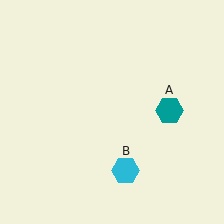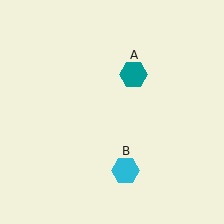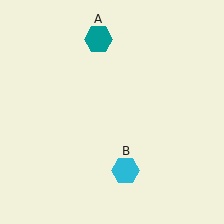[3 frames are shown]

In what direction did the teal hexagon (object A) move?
The teal hexagon (object A) moved up and to the left.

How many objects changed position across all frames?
1 object changed position: teal hexagon (object A).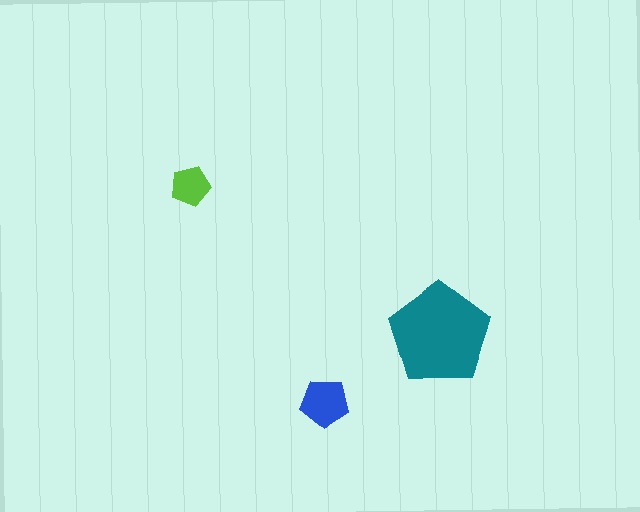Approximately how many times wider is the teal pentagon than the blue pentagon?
About 2 times wider.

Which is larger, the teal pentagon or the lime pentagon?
The teal one.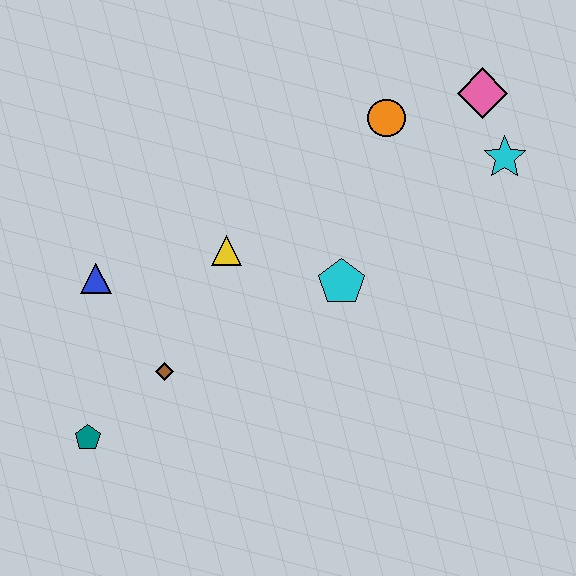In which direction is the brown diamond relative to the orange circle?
The brown diamond is below the orange circle.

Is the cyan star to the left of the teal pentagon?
No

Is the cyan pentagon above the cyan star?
No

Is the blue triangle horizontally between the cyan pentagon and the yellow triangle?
No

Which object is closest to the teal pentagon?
The brown diamond is closest to the teal pentagon.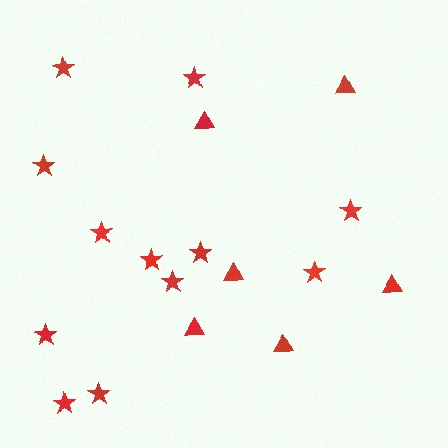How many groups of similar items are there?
There are 2 groups: one group of triangles (6) and one group of stars (12).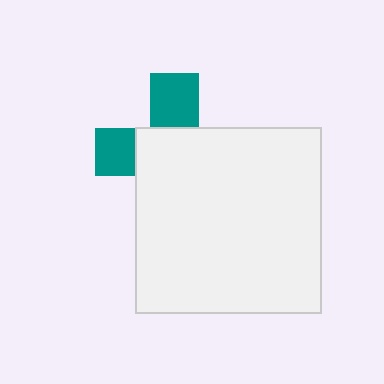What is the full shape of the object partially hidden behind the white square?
The partially hidden object is a teal cross.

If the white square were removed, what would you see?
You would see the complete teal cross.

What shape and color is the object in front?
The object in front is a white square.